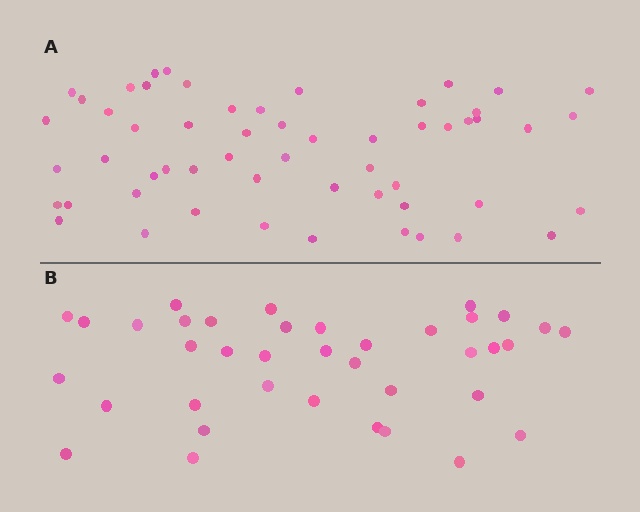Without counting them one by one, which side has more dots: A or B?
Region A (the top region) has more dots.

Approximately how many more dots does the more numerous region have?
Region A has approximately 20 more dots than region B.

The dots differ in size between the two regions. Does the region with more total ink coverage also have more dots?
No. Region B has more total ink coverage because its dots are larger, but region A actually contains more individual dots. Total area can be misleading — the number of items is what matters here.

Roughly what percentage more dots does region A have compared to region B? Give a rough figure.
About 45% more.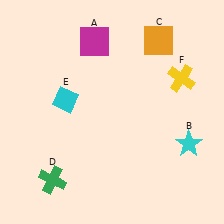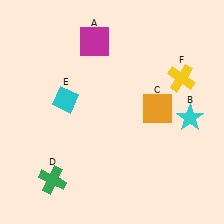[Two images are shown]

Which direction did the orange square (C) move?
The orange square (C) moved down.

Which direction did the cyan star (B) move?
The cyan star (B) moved up.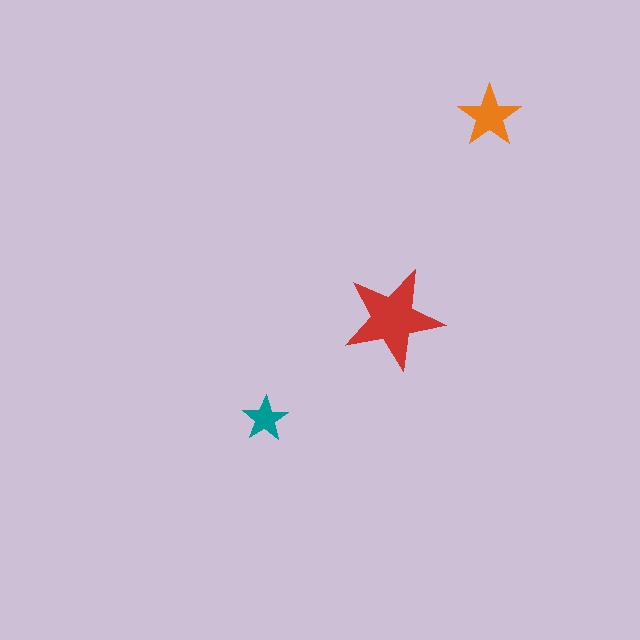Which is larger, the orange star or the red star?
The red one.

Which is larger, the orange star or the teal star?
The orange one.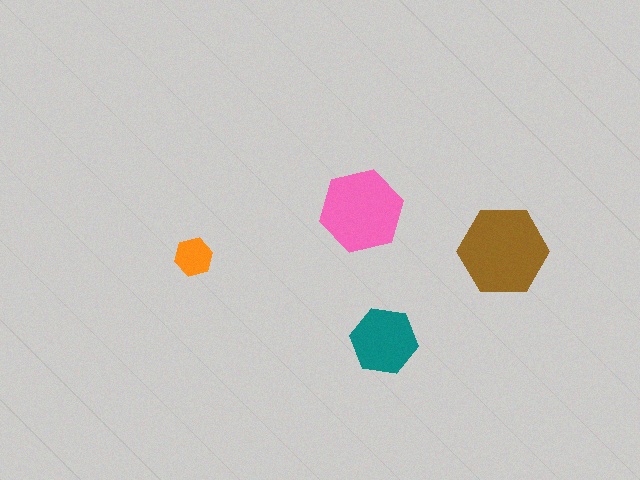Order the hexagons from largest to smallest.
the brown one, the pink one, the teal one, the orange one.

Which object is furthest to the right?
The brown hexagon is rightmost.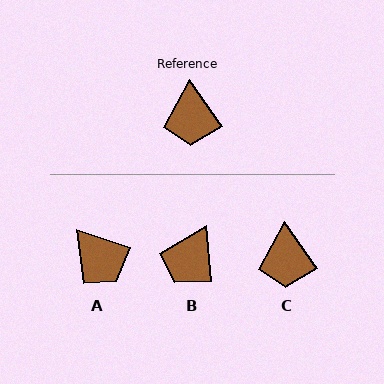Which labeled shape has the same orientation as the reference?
C.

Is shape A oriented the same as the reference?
No, it is off by about 37 degrees.